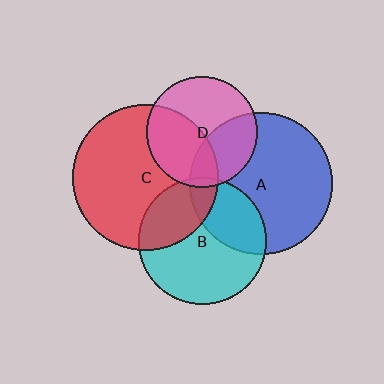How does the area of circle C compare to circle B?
Approximately 1.3 times.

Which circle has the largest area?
Circle C (red).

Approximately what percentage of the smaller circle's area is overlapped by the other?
Approximately 35%.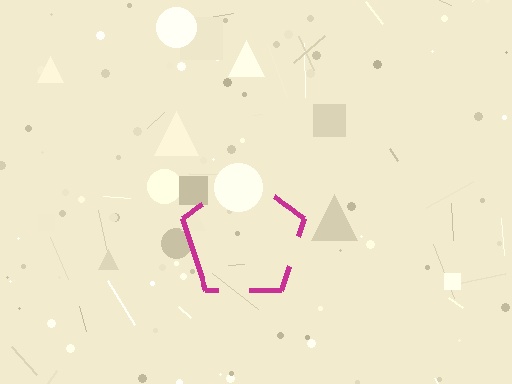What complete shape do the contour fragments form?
The contour fragments form a pentagon.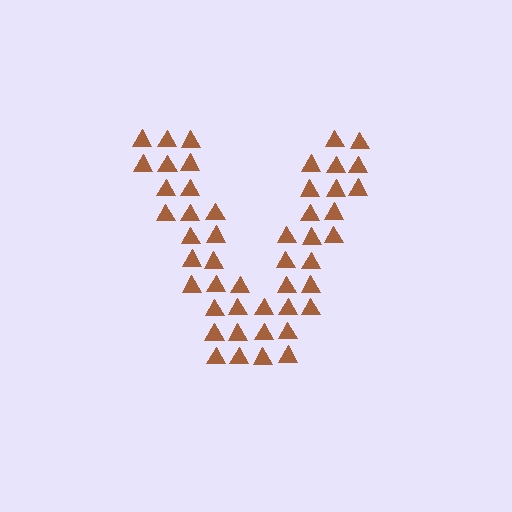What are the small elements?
The small elements are triangles.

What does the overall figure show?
The overall figure shows the letter V.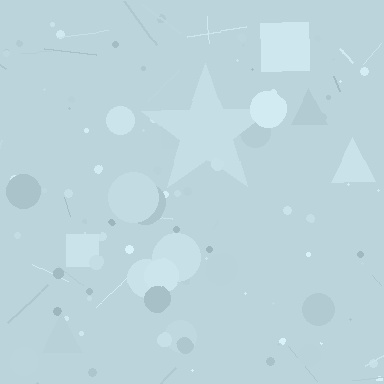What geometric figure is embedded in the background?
A star is embedded in the background.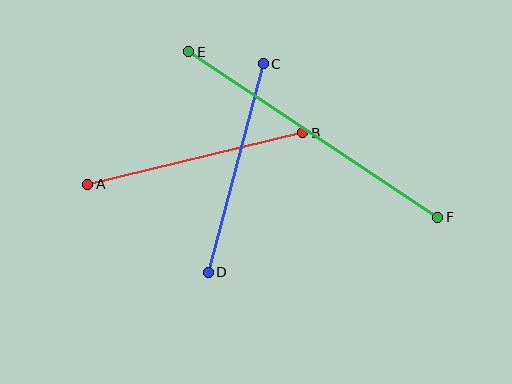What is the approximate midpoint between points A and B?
The midpoint is at approximately (195, 158) pixels.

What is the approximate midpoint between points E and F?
The midpoint is at approximately (313, 135) pixels.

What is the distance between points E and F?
The distance is approximately 299 pixels.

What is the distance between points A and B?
The distance is approximately 221 pixels.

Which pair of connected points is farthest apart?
Points E and F are farthest apart.